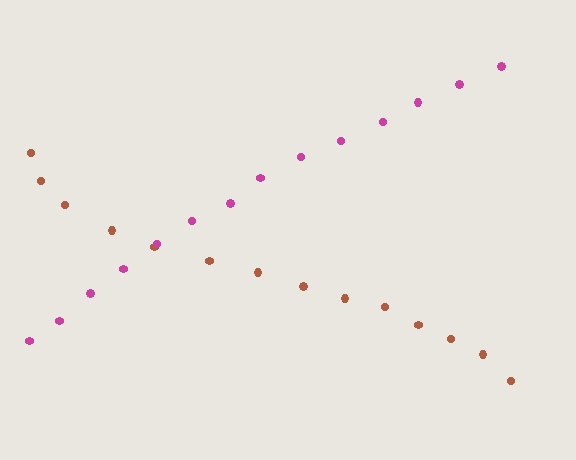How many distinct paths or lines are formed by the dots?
There are 2 distinct paths.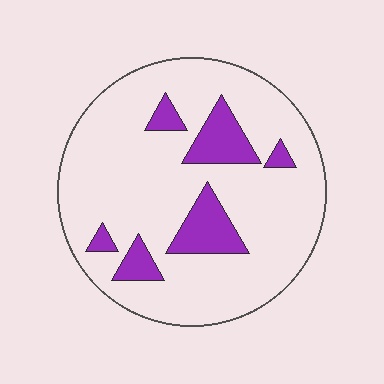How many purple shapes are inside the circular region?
6.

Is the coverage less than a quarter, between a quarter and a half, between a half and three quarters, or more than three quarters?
Less than a quarter.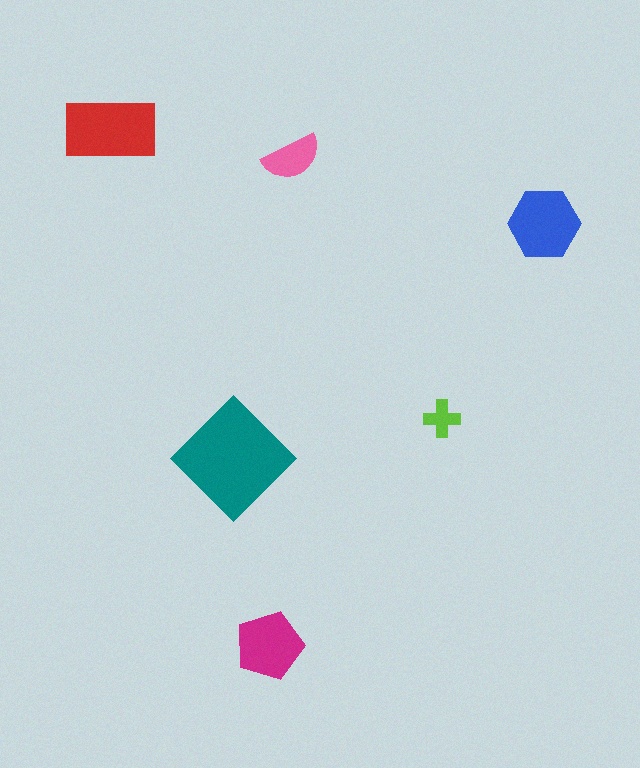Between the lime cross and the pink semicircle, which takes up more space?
The pink semicircle.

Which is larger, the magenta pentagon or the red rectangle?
The red rectangle.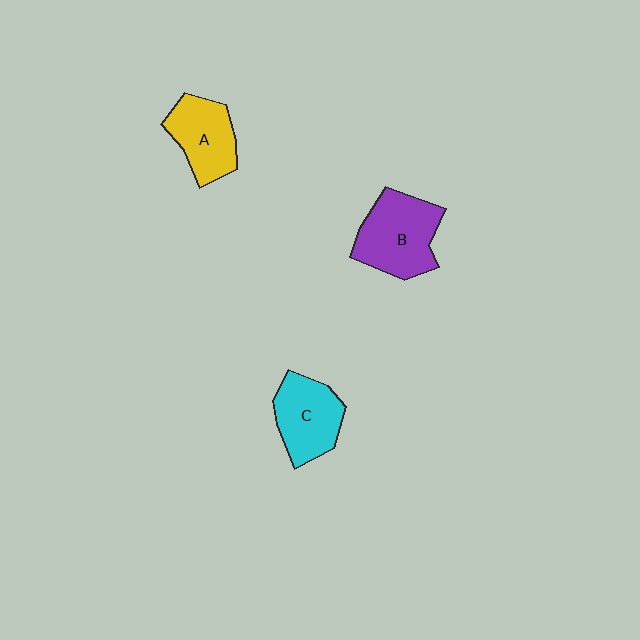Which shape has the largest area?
Shape B (purple).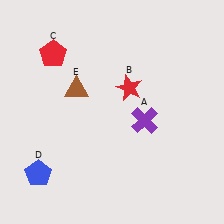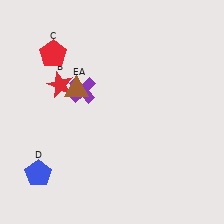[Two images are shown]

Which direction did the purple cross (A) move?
The purple cross (A) moved left.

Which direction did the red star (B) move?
The red star (B) moved left.